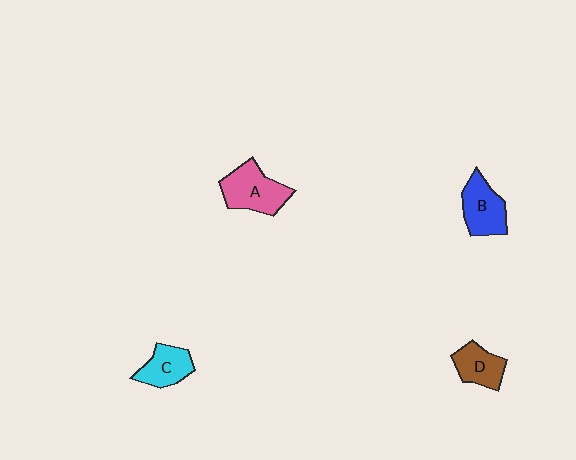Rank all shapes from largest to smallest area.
From largest to smallest: A (pink), B (blue), C (cyan), D (brown).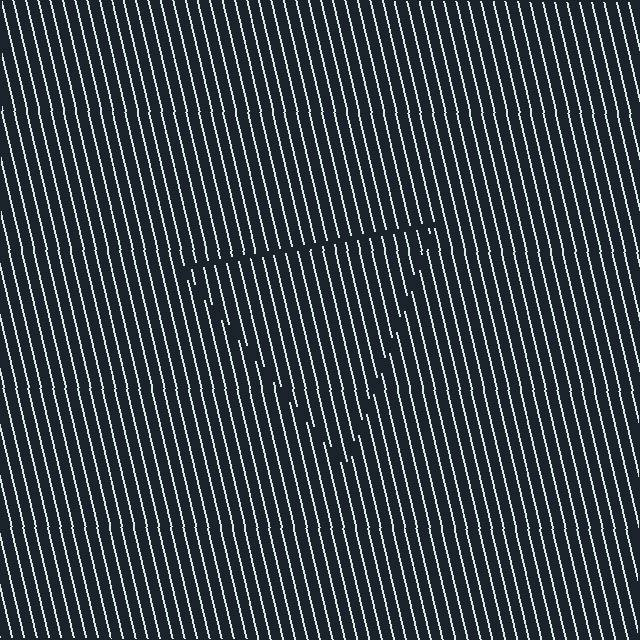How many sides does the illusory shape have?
3 sides — the line-ends trace a triangle.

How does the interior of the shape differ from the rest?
The interior of the shape contains the same grating, shifted by half a period — the contour is defined by the phase discontinuity where line-ends from the inner and outer gratings abut.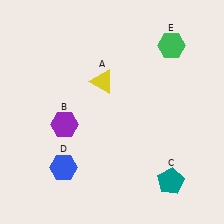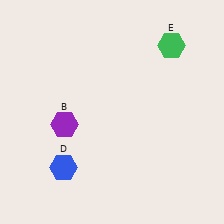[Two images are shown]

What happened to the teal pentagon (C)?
The teal pentagon (C) was removed in Image 2. It was in the bottom-right area of Image 1.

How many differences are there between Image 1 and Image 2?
There are 2 differences between the two images.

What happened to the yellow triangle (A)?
The yellow triangle (A) was removed in Image 2. It was in the top-left area of Image 1.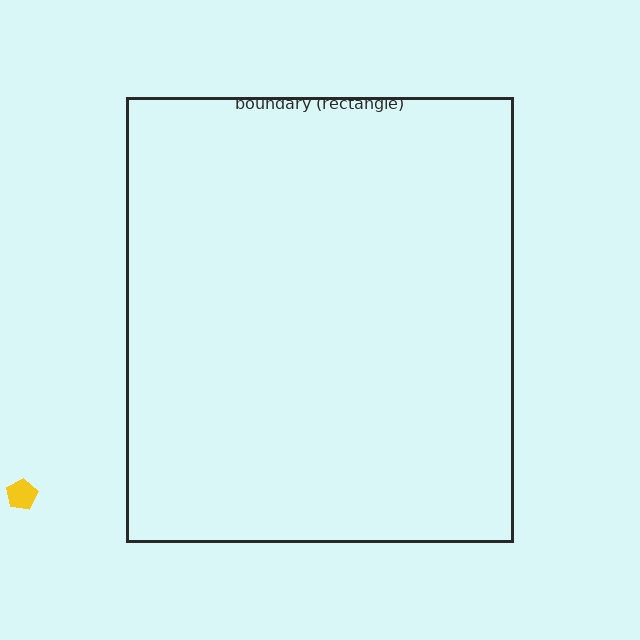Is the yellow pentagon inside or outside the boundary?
Outside.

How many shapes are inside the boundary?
0 inside, 1 outside.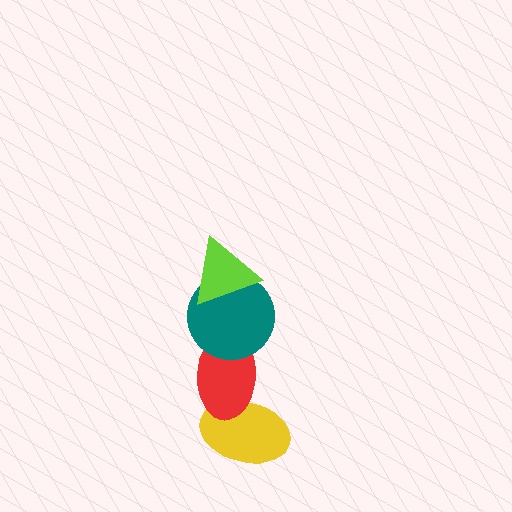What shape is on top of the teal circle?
The lime triangle is on top of the teal circle.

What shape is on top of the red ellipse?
The teal circle is on top of the red ellipse.